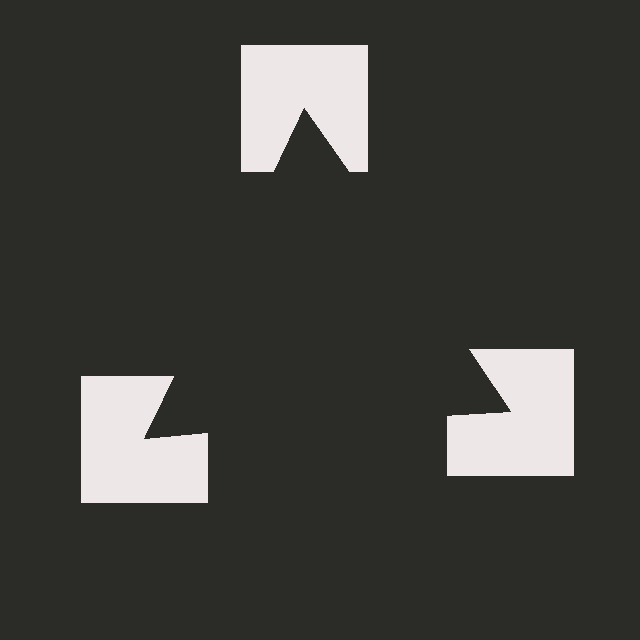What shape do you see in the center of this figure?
An illusory triangle — its edges are inferred from the aligned wedge cuts in the notched squares, not physically drawn.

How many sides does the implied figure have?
3 sides.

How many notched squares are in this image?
There are 3 — one at each vertex of the illusory triangle.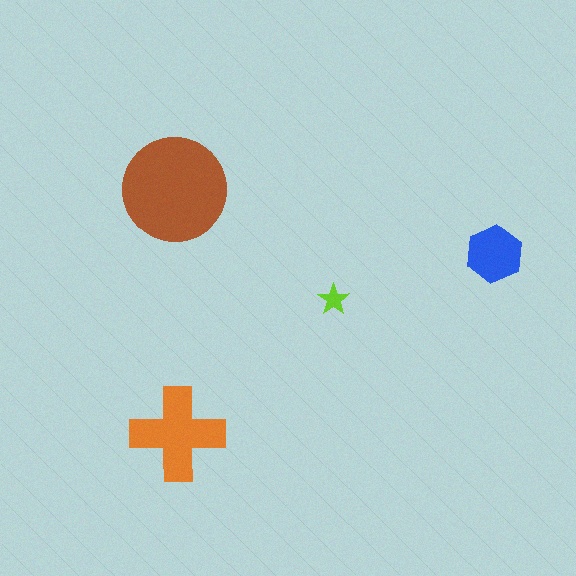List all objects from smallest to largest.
The lime star, the blue hexagon, the orange cross, the brown circle.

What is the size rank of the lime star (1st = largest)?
4th.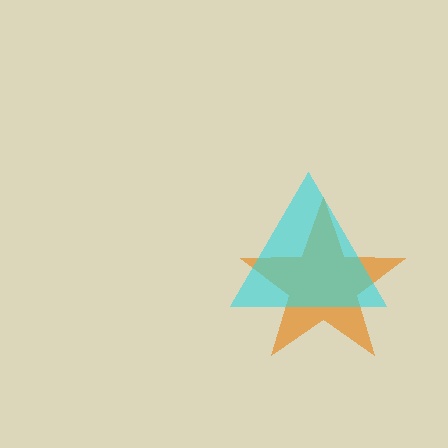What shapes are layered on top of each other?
The layered shapes are: an orange star, a cyan triangle.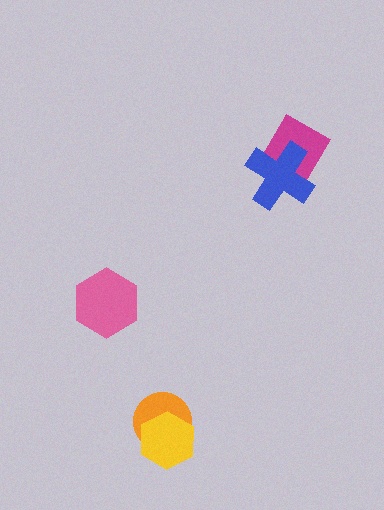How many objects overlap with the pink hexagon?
0 objects overlap with the pink hexagon.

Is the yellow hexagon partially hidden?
No, no other shape covers it.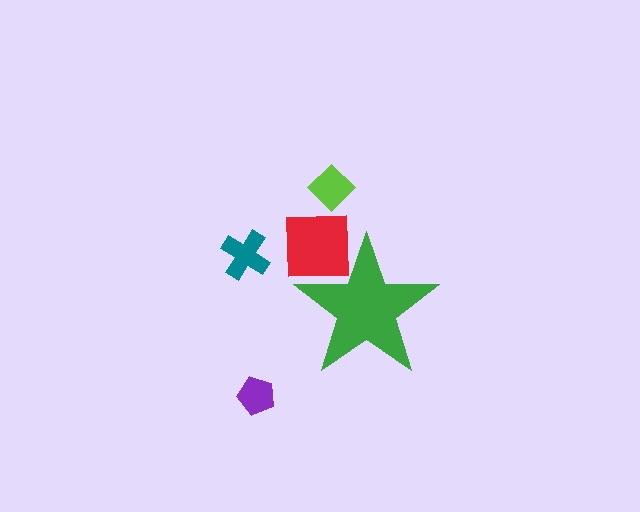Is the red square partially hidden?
Yes, the red square is partially hidden behind the green star.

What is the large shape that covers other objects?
A green star.